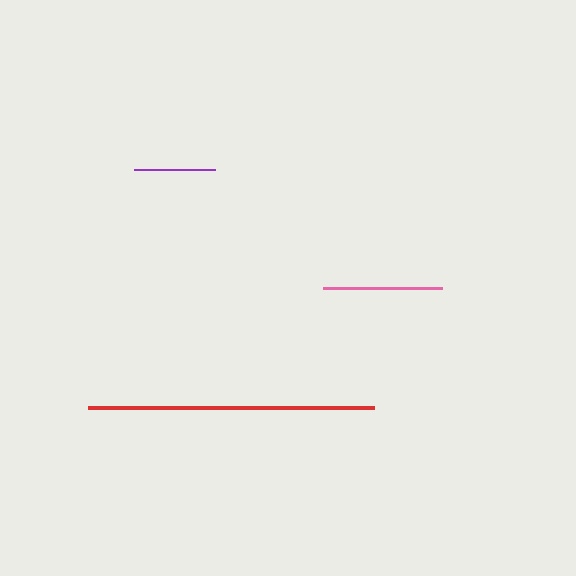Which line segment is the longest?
The red line is the longest at approximately 286 pixels.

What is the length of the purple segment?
The purple segment is approximately 80 pixels long.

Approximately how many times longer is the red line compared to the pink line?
The red line is approximately 2.4 times the length of the pink line.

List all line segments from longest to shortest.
From longest to shortest: red, pink, purple.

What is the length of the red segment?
The red segment is approximately 286 pixels long.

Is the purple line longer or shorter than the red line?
The red line is longer than the purple line.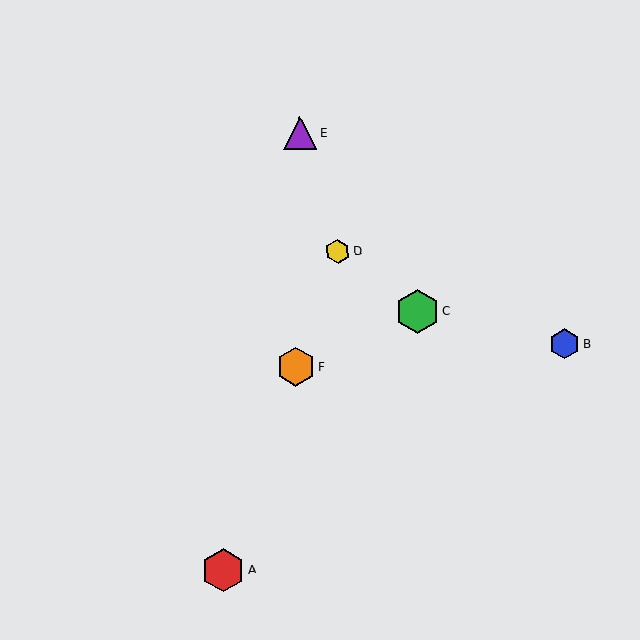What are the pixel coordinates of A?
Object A is at (223, 570).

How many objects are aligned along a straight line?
3 objects (A, D, F) are aligned along a straight line.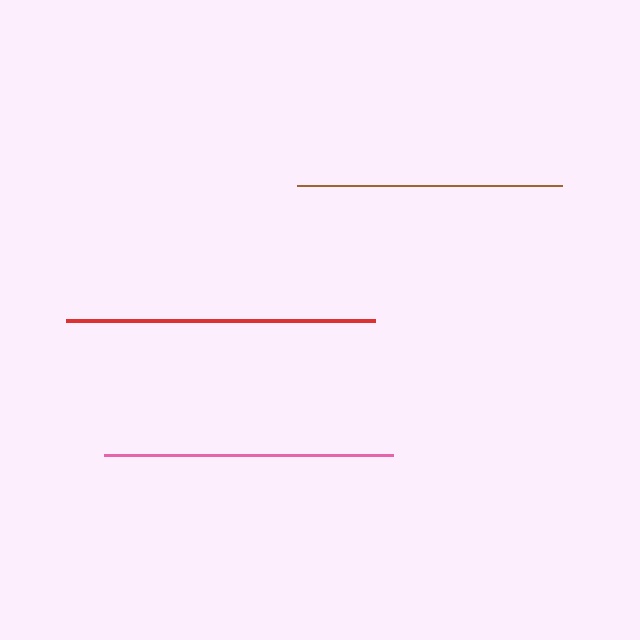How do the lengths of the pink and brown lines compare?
The pink and brown lines are approximately the same length.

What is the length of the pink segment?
The pink segment is approximately 289 pixels long.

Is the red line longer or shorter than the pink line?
The red line is longer than the pink line.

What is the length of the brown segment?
The brown segment is approximately 265 pixels long.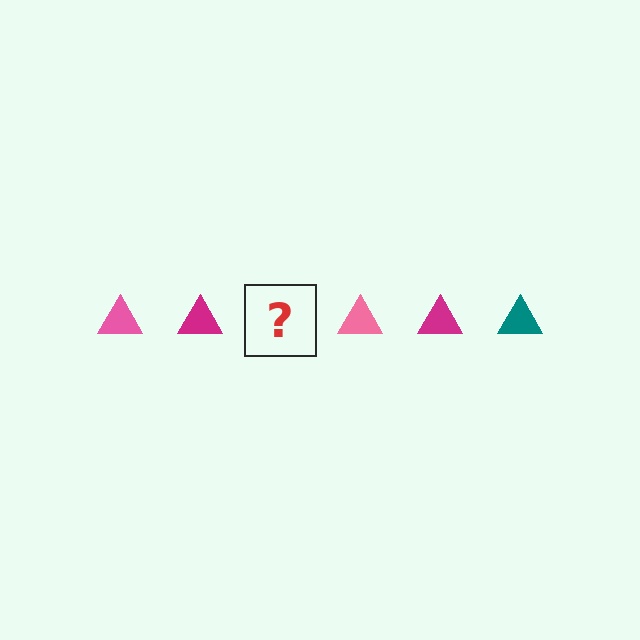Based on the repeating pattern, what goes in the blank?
The blank should be a teal triangle.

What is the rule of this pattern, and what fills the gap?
The rule is that the pattern cycles through pink, magenta, teal triangles. The gap should be filled with a teal triangle.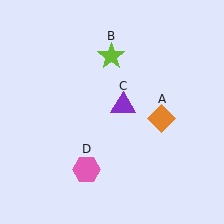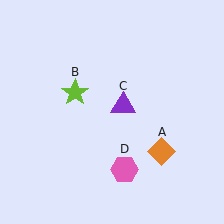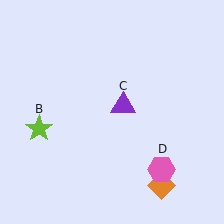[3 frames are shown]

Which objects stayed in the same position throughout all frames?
Purple triangle (object C) remained stationary.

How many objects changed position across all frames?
3 objects changed position: orange diamond (object A), lime star (object B), pink hexagon (object D).